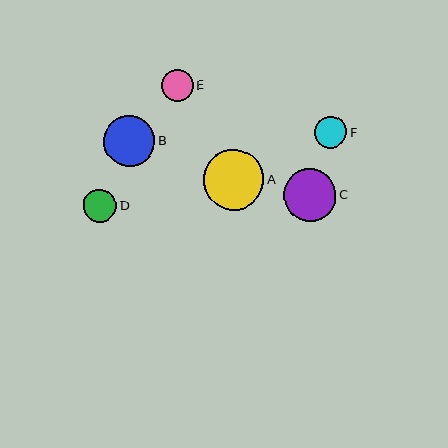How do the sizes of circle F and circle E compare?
Circle F and circle E are approximately the same size.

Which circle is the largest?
Circle A is the largest with a size of approximately 61 pixels.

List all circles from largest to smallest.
From largest to smallest: A, C, B, D, F, E.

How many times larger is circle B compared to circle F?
Circle B is approximately 1.6 times the size of circle F.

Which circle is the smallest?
Circle E is the smallest with a size of approximately 32 pixels.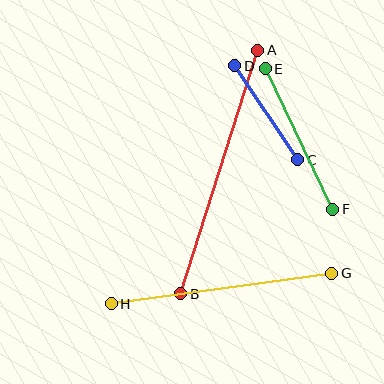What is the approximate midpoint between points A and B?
The midpoint is at approximately (219, 172) pixels.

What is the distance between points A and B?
The distance is approximately 255 pixels.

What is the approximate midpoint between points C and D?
The midpoint is at approximately (266, 113) pixels.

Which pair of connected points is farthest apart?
Points A and B are farthest apart.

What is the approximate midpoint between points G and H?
The midpoint is at approximately (221, 289) pixels.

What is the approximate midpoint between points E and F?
The midpoint is at approximately (299, 139) pixels.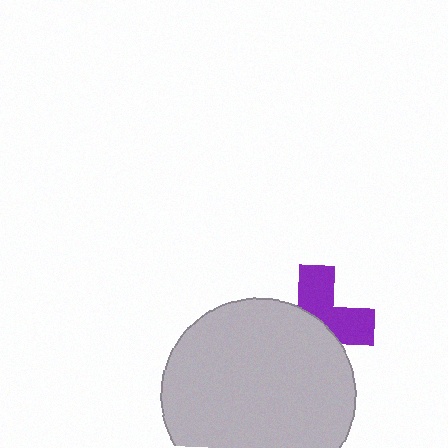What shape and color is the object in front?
The object in front is a light gray circle.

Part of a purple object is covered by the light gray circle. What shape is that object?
It is a cross.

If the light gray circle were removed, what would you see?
You would see the complete purple cross.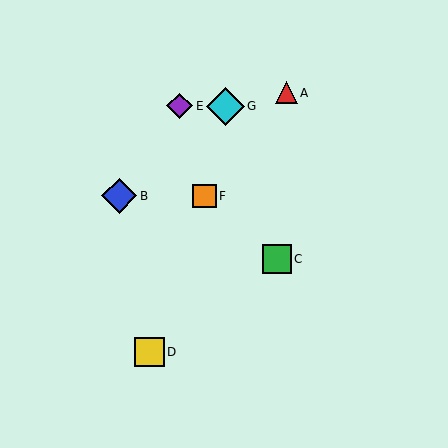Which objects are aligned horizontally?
Objects B, F are aligned horizontally.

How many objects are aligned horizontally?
2 objects (B, F) are aligned horizontally.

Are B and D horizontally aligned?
No, B is at y≈196 and D is at y≈352.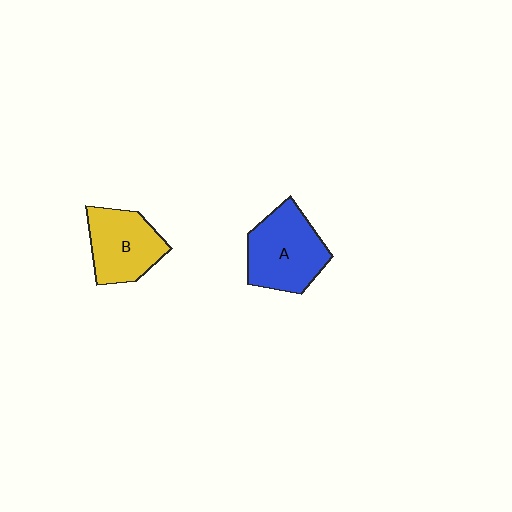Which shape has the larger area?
Shape A (blue).